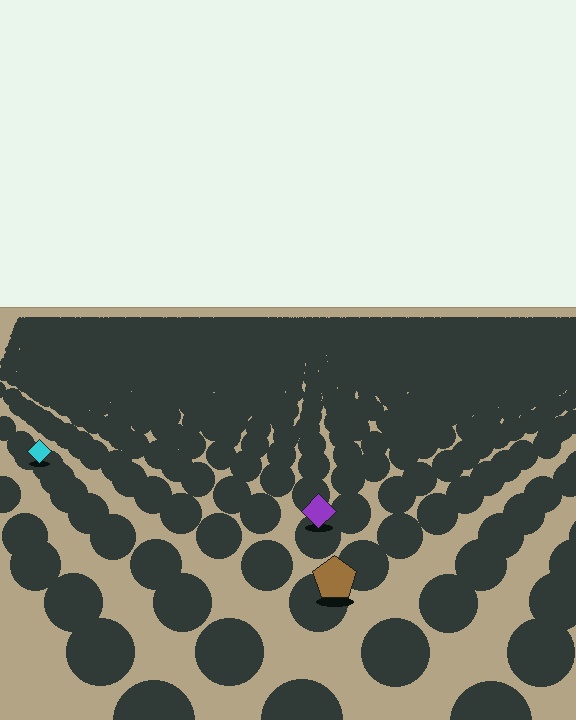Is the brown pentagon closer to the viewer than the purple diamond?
Yes. The brown pentagon is closer — you can tell from the texture gradient: the ground texture is coarser near it.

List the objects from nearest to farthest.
From nearest to farthest: the brown pentagon, the purple diamond, the cyan diamond.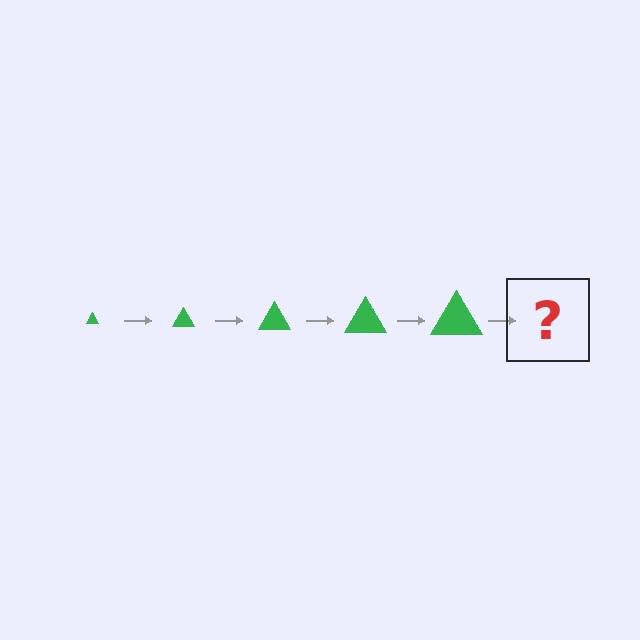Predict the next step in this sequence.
The next step is a green triangle, larger than the previous one.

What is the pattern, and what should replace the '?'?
The pattern is that the triangle gets progressively larger each step. The '?' should be a green triangle, larger than the previous one.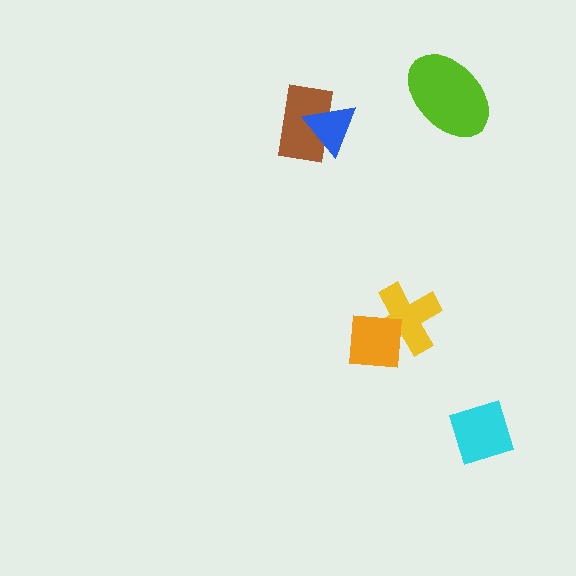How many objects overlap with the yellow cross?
1 object overlaps with the yellow cross.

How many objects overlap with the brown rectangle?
1 object overlaps with the brown rectangle.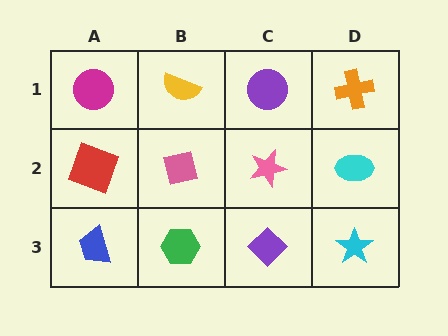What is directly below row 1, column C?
A pink star.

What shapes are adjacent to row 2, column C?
A purple circle (row 1, column C), a purple diamond (row 3, column C), a pink square (row 2, column B), a cyan ellipse (row 2, column D).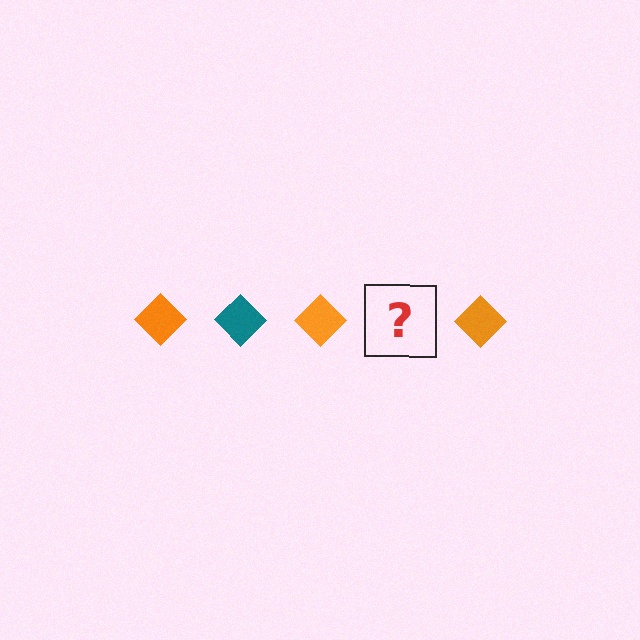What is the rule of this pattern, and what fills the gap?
The rule is that the pattern cycles through orange, teal diamonds. The gap should be filled with a teal diamond.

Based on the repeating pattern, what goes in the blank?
The blank should be a teal diamond.